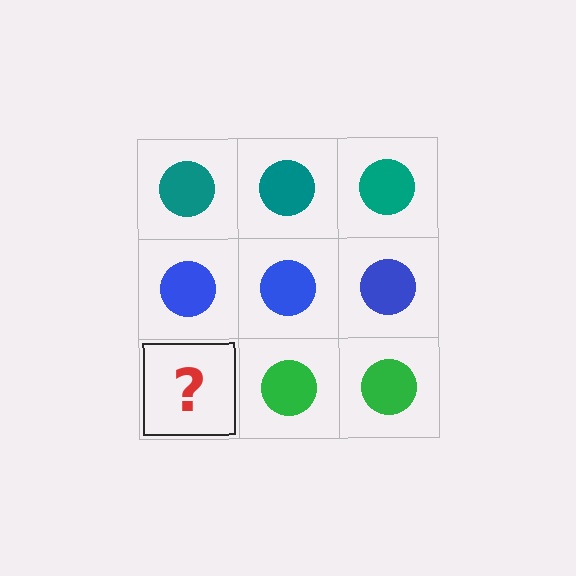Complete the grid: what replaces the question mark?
The question mark should be replaced with a green circle.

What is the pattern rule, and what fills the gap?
The rule is that each row has a consistent color. The gap should be filled with a green circle.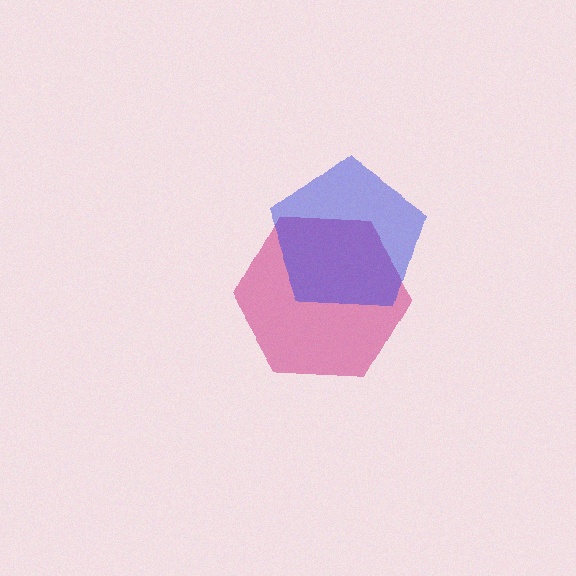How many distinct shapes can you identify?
There are 2 distinct shapes: a magenta hexagon, a blue pentagon.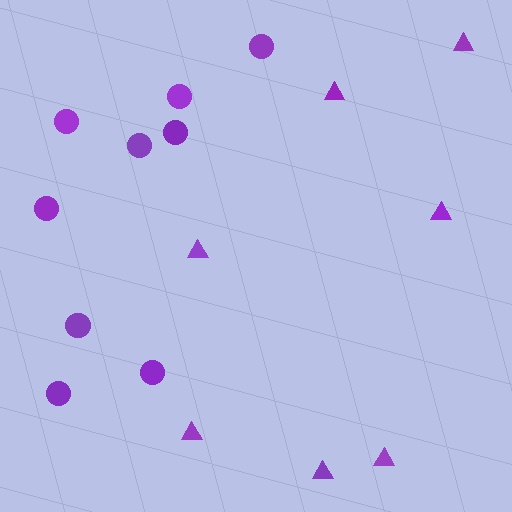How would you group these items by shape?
There are 2 groups: one group of circles (9) and one group of triangles (7).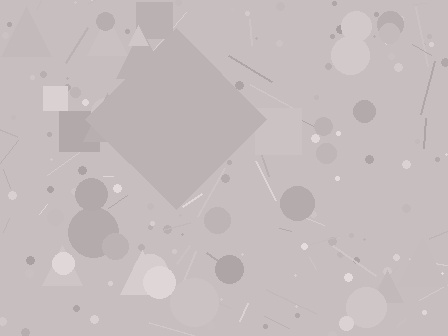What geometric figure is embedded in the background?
A diamond is embedded in the background.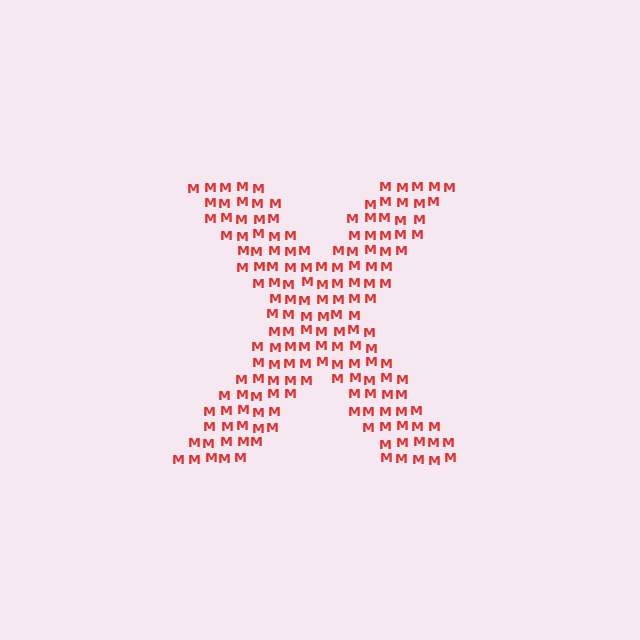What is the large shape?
The large shape is the letter X.